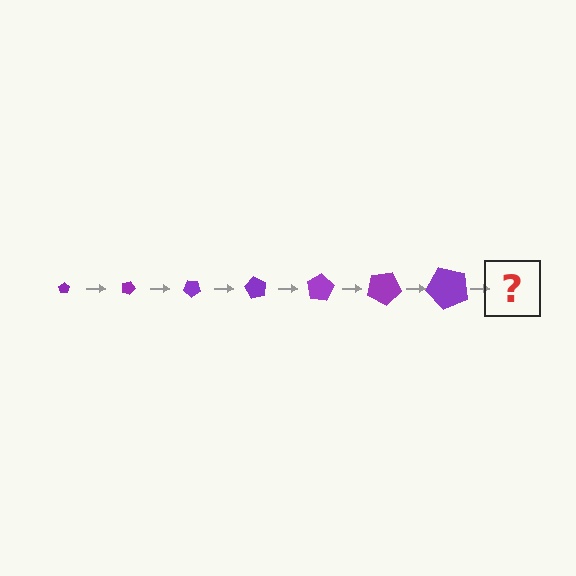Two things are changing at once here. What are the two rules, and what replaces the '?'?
The two rules are that the pentagon grows larger each step and it rotates 20 degrees each step. The '?' should be a pentagon, larger than the previous one and rotated 140 degrees from the start.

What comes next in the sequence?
The next element should be a pentagon, larger than the previous one and rotated 140 degrees from the start.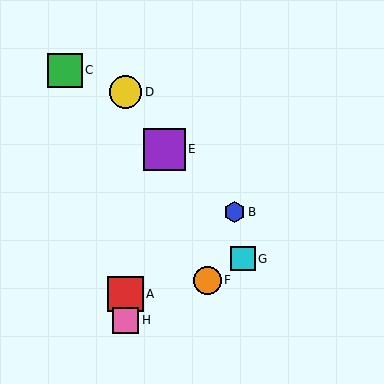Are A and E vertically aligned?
No, A is at x≈125 and E is at x≈164.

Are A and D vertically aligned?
Yes, both are at x≈125.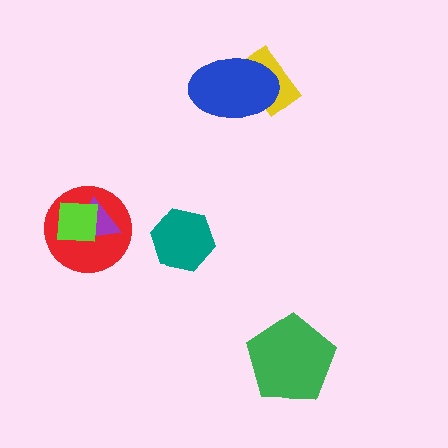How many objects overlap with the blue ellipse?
1 object overlaps with the blue ellipse.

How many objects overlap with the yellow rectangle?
1 object overlaps with the yellow rectangle.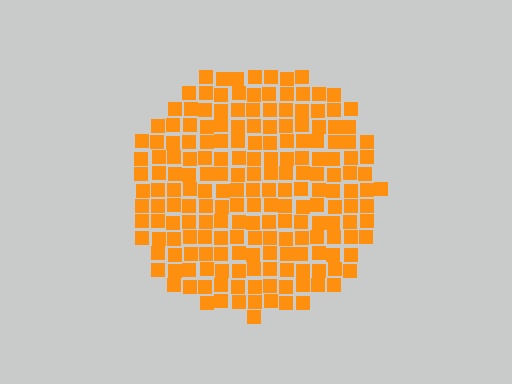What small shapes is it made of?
It is made of small squares.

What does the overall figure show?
The overall figure shows a circle.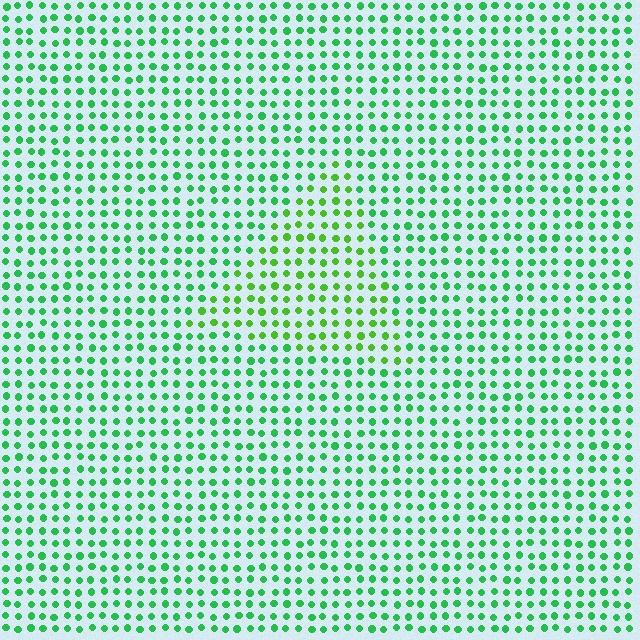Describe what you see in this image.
The image is filled with small green elements in a uniform arrangement. A triangle-shaped region is visible where the elements are tinted to a slightly different hue, forming a subtle color boundary.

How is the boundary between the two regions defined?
The boundary is defined purely by a slight shift in hue (about 29 degrees). Spacing, size, and orientation are identical on both sides.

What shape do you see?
I see a triangle.